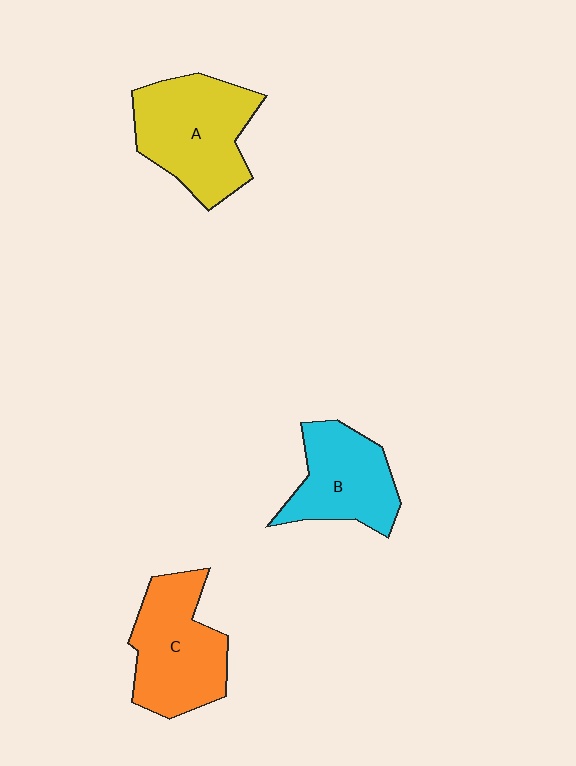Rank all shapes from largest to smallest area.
From largest to smallest: A (yellow), C (orange), B (cyan).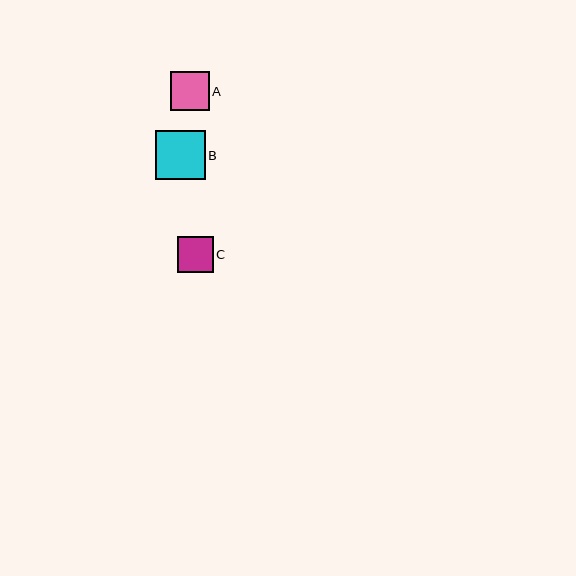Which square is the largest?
Square B is the largest with a size of approximately 49 pixels.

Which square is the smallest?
Square C is the smallest with a size of approximately 36 pixels.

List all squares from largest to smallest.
From largest to smallest: B, A, C.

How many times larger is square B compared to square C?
Square B is approximately 1.4 times the size of square C.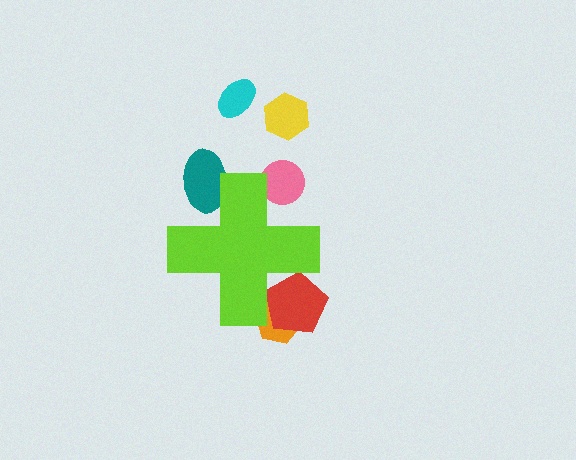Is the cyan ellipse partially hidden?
No, the cyan ellipse is fully visible.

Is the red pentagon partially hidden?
Yes, the red pentagon is partially hidden behind the lime cross.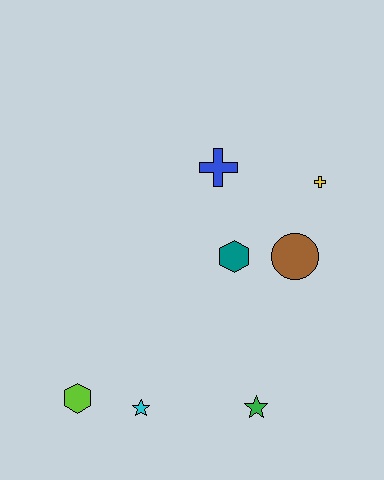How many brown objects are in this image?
There is 1 brown object.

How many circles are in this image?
There is 1 circle.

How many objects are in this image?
There are 7 objects.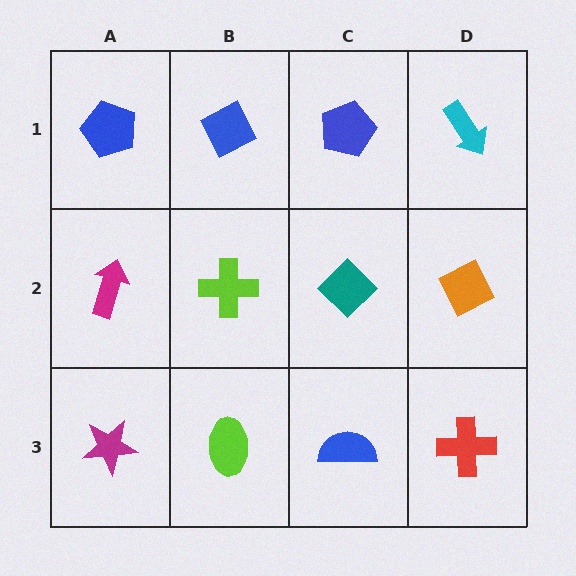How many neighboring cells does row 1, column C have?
3.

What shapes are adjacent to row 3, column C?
A teal diamond (row 2, column C), a lime ellipse (row 3, column B), a red cross (row 3, column D).